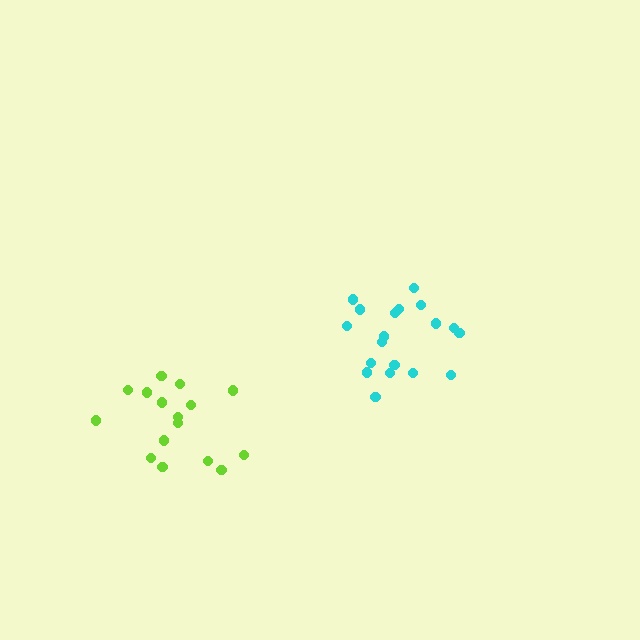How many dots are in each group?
Group 1: 19 dots, Group 2: 16 dots (35 total).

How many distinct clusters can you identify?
There are 2 distinct clusters.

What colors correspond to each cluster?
The clusters are colored: cyan, lime.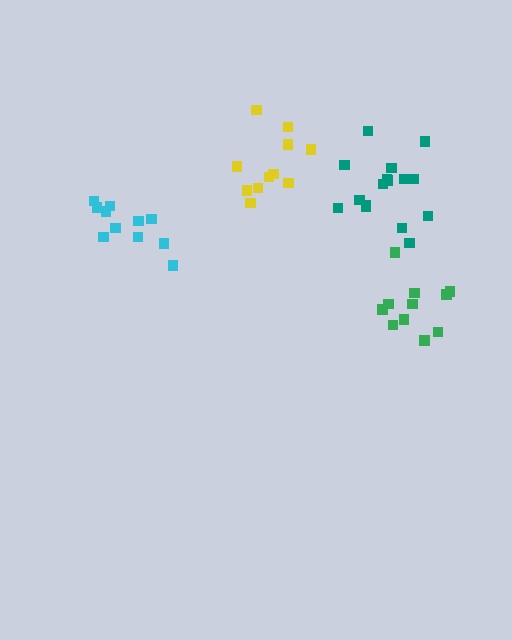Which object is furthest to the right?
The green cluster is rightmost.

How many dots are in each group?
Group 1: 11 dots, Group 2: 17 dots, Group 3: 11 dots, Group 4: 11 dots (50 total).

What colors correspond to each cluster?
The clusters are colored: yellow, teal, cyan, green.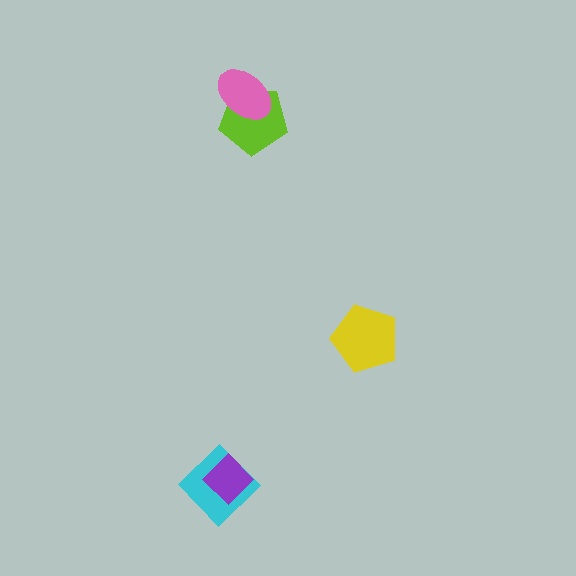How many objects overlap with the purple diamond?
1 object overlaps with the purple diamond.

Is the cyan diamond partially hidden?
Yes, it is partially covered by another shape.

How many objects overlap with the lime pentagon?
1 object overlaps with the lime pentagon.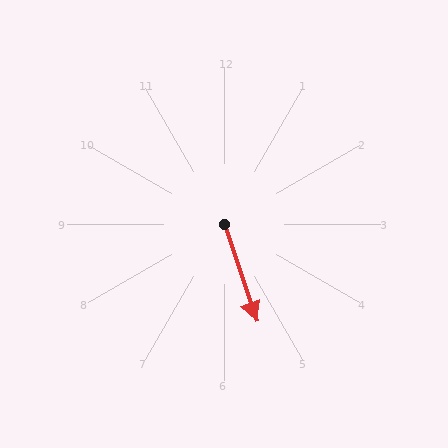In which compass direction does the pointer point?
South.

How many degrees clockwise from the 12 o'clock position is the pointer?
Approximately 162 degrees.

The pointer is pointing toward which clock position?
Roughly 5 o'clock.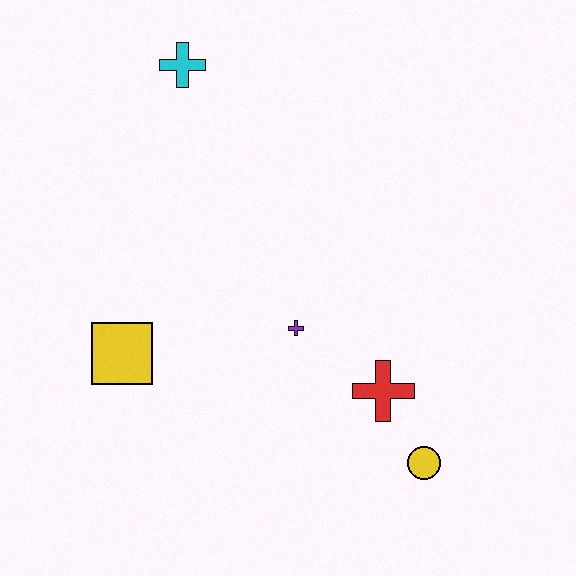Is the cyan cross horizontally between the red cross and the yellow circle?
No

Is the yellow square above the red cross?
Yes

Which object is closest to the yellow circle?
The red cross is closest to the yellow circle.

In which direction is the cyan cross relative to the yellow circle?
The cyan cross is above the yellow circle.